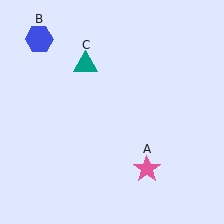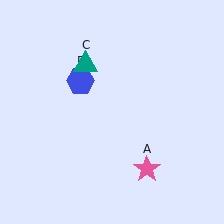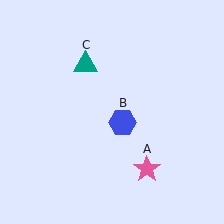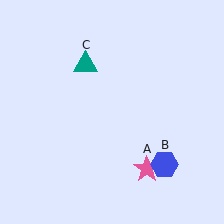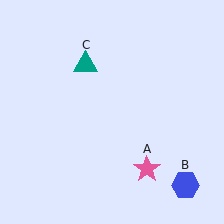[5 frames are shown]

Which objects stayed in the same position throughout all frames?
Pink star (object A) and teal triangle (object C) remained stationary.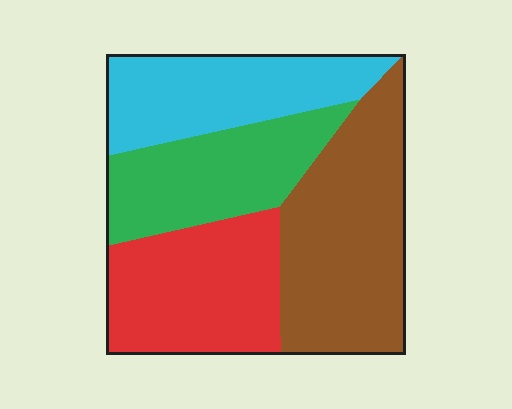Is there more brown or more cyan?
Brown.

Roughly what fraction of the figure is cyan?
Cyan takes up about one fifth (1/5) of the figure.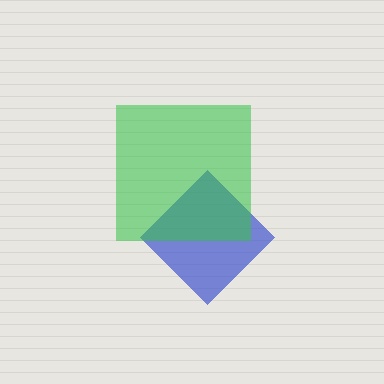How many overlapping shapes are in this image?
There are 2 overlapping shapes in the image.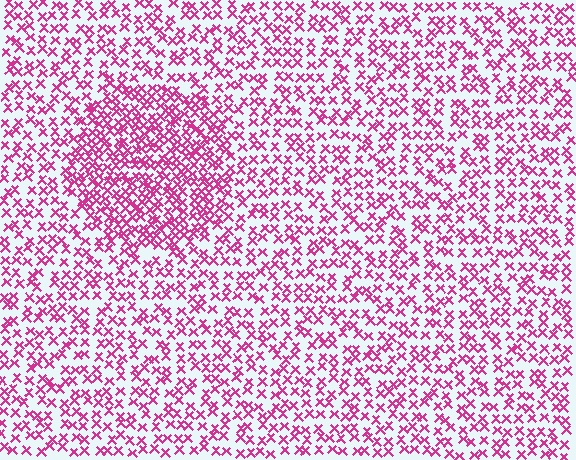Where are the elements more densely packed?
The elements are more densely packed inside the circle boundary.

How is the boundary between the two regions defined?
The boundary is defined by a change in element density (approximately 1.9x ratio). All elements are the same color, size, and shape.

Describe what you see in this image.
The image contains small magenta elements arranged at two different densities. A circle-shaped region is visible where the elements are more densely packed than the surrounding area.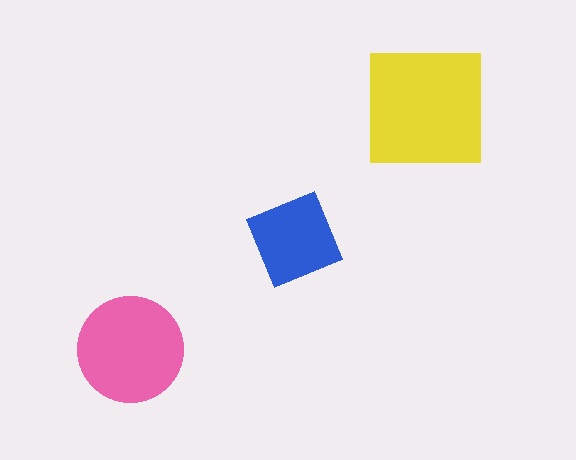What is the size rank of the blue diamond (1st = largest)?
3rd.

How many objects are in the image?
There are 3 objects in the image.